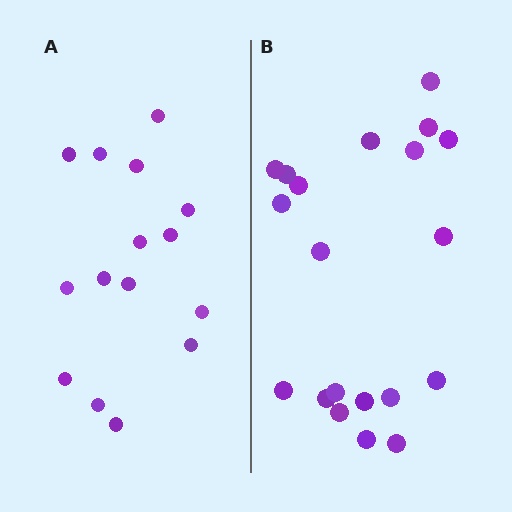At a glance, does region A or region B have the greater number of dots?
Region B (the right region) has more dots.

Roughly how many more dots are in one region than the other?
Region B has about 5 more dots than region A.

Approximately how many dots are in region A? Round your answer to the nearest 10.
About 20 dots. (The exact count is 15, which rounds to 20.)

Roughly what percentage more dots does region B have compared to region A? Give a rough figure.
About 35% more.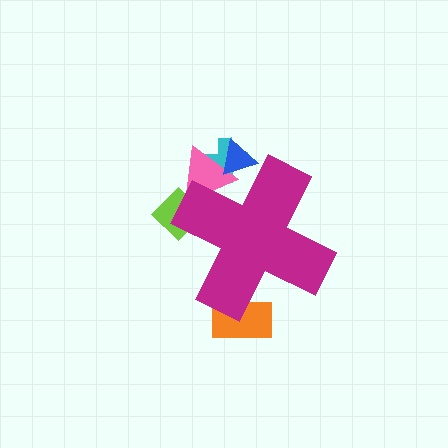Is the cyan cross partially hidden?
Yes, the cyan cross is partially hidden behind the magenta cross.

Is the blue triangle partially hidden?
Yes, the blue triangle is partially hidden behind the magenta cross.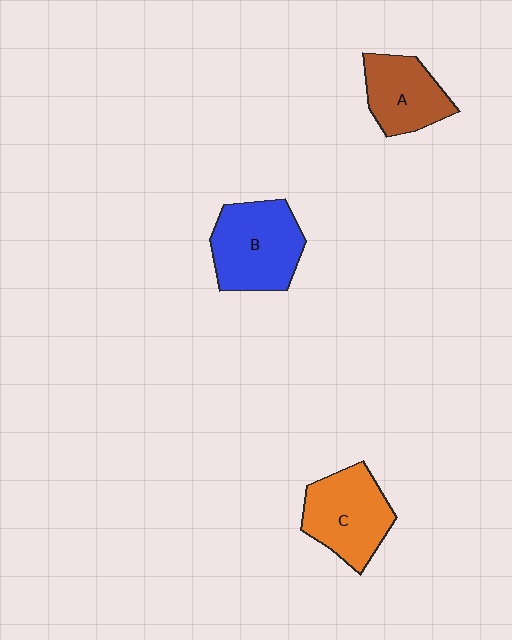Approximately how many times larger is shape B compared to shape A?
Approximately 1.3 times.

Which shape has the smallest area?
Shape A (brown).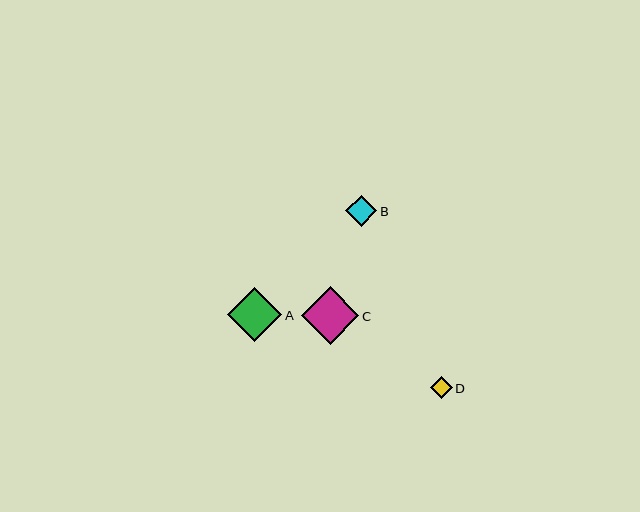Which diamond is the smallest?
Diamond D is the smallest with a size of approximately 22 pixels.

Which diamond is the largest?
Diamond C is the largest with a size of approximately 58 pixels.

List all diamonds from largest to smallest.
From largest to smallest: C, A, B, D.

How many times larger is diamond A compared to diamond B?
Diamond A is approximately 1.7 times the size of diamond B.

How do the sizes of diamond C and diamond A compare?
Diamond C and diamond A are approximately the same size.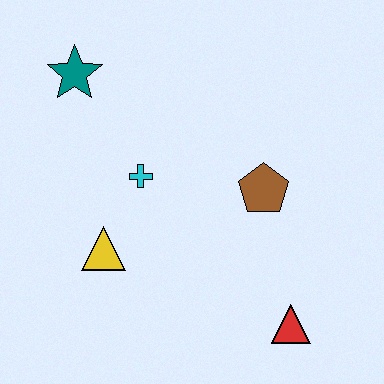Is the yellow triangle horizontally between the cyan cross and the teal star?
Yes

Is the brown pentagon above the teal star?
No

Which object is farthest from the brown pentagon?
The teal star is farthest from the brown pentagon.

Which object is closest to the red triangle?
The brown pentagon is closest to the red triangle.